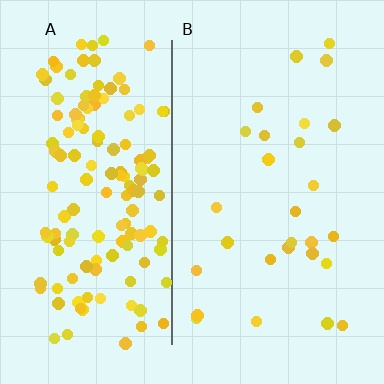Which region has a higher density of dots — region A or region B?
A (the left).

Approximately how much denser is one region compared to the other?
Approximately 5.1× — region A over region B.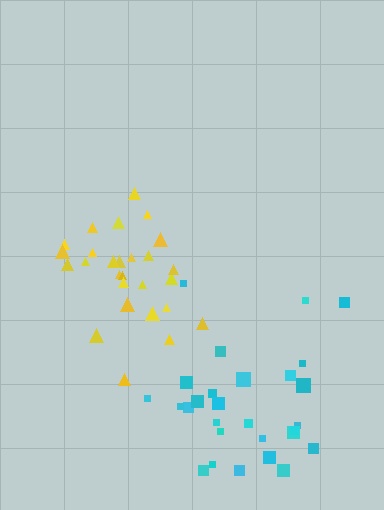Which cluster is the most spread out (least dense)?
Cyan.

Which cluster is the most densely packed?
Yellow.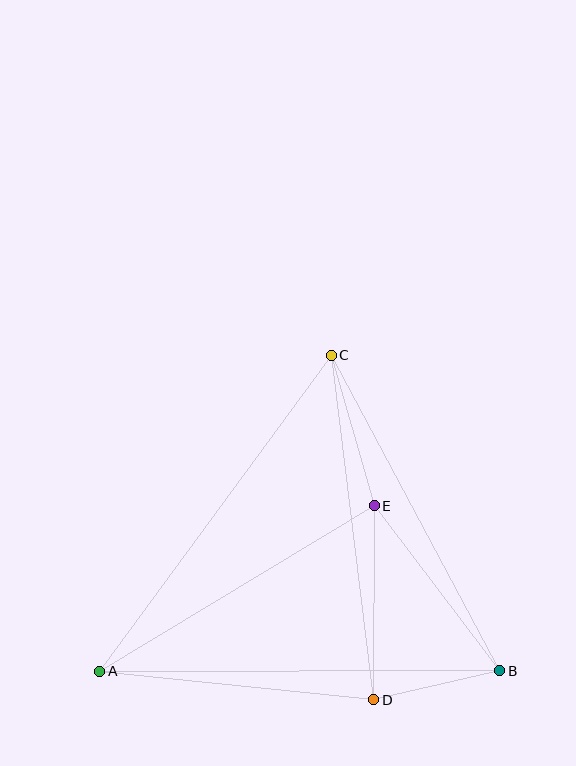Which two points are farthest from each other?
Points A and B are farthest from each other.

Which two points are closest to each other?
Points B and D are closest to each other.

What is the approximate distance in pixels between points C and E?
The distance between C and E is approximately 157 pixels.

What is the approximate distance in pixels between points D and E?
The distance between D and E is approximately 194 pixels.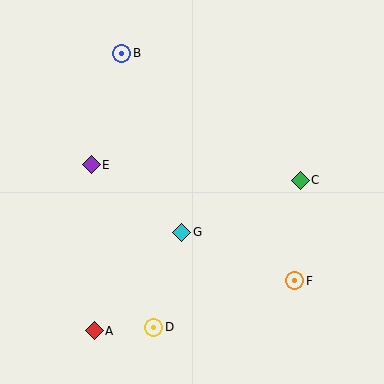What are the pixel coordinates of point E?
Point E is at (91, 165).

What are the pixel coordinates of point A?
Point A is at (94, 331).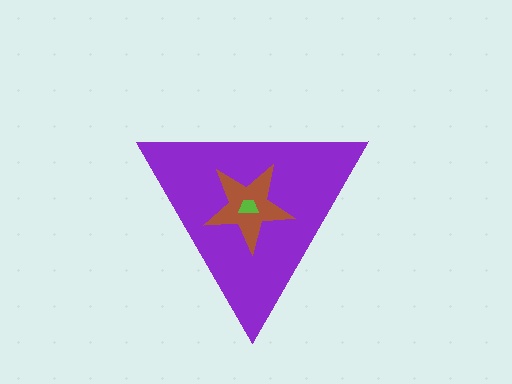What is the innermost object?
The lime trapezoid.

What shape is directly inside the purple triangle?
The brown star.